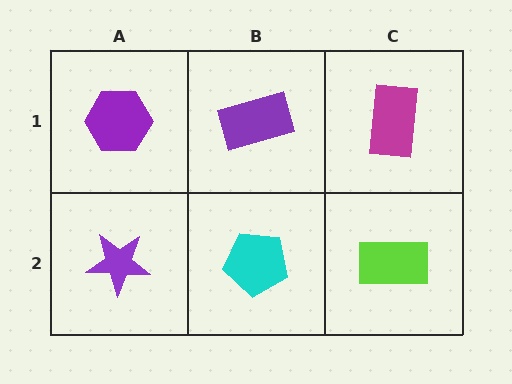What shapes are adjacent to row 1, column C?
A lime rectangle (row 2, column C), a purple rectangle (row 1, column B).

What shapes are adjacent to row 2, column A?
A purple hexagon (row 1, column A), a cyan pentagon (row 2, column B).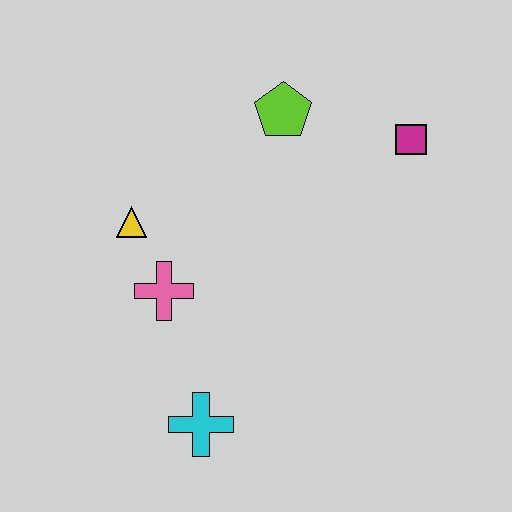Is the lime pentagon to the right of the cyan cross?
Yes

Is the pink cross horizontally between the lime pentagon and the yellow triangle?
Yes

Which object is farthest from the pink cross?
The magenta square is farthest from the pink cross.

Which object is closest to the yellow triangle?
The pink cross is closest to the yellow triangle.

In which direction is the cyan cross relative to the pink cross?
The cyan cross is below the pink cross.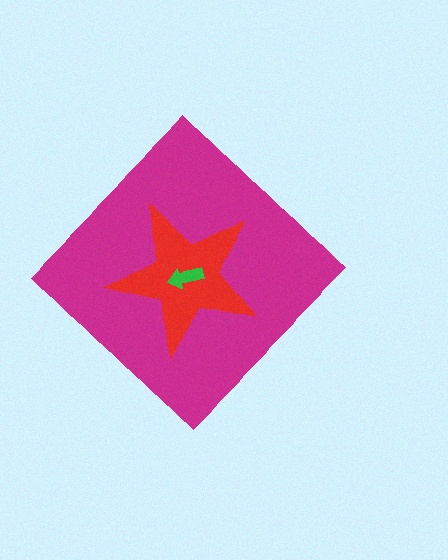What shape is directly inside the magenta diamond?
The red star.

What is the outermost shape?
The magenta diamond.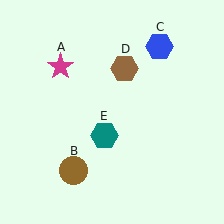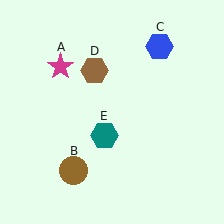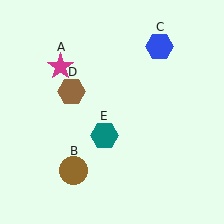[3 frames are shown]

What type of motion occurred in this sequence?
The brown hexagon (object D) rotated counterclockwise around the center of the scene.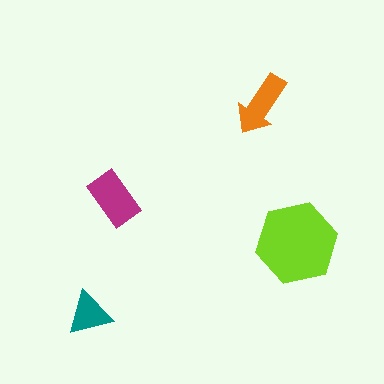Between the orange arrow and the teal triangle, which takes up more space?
The orange arrow.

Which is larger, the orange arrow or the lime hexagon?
The lime hexagon.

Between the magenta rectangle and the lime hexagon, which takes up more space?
The lime hexagon.